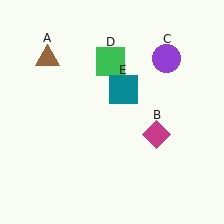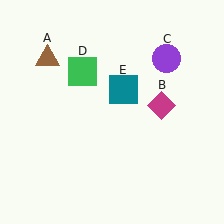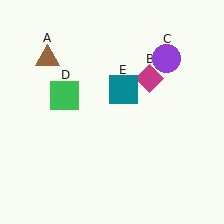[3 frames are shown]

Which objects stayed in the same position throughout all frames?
Brown triangle (object A) and purple circle (object C) and teal square (object E) remained stationary.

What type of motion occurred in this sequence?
The magenta diamond (object B), green square (object D) rotated counterclockwise around the center of the scene.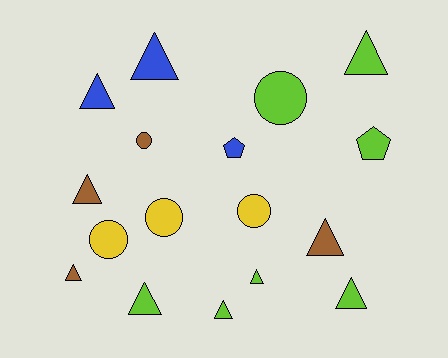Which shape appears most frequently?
Triangle, with 10 objects.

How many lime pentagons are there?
There is 1 lime pentagon.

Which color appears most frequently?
Lime, with 7 objects.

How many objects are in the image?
There are 17 objects.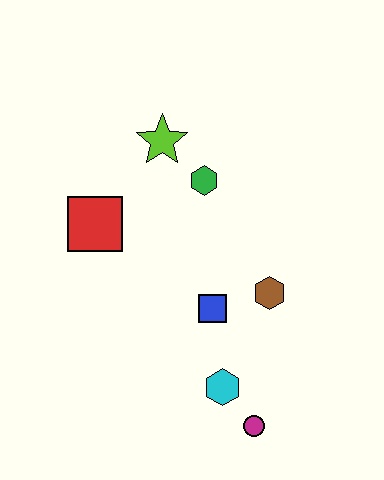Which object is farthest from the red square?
The magenta circle is farthest from the red square.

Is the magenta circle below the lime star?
Yes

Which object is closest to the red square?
The lime star is closest to the red square.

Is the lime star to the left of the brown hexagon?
Yes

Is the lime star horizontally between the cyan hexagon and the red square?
Yes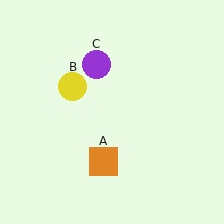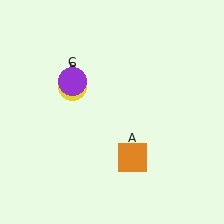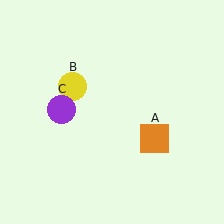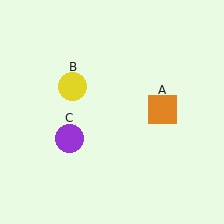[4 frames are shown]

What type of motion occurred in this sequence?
The orange square (object A), purple circle (object C) rotated counterclockwise around the center of the scene.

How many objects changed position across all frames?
2 objects changed position: orange square (object A), purple circle (object C).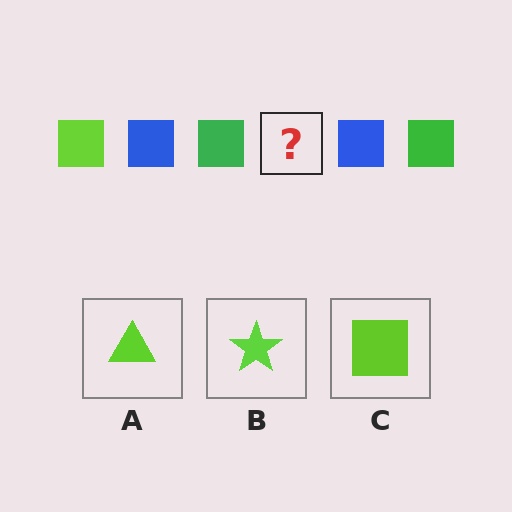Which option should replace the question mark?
Option C.